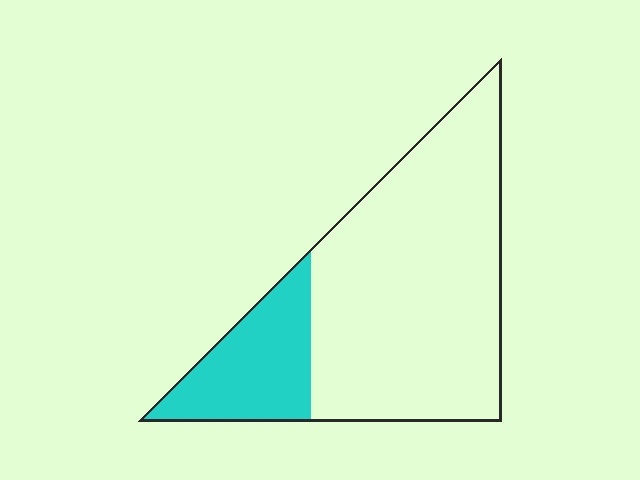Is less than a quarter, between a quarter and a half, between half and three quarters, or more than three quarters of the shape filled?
Less than a quarter.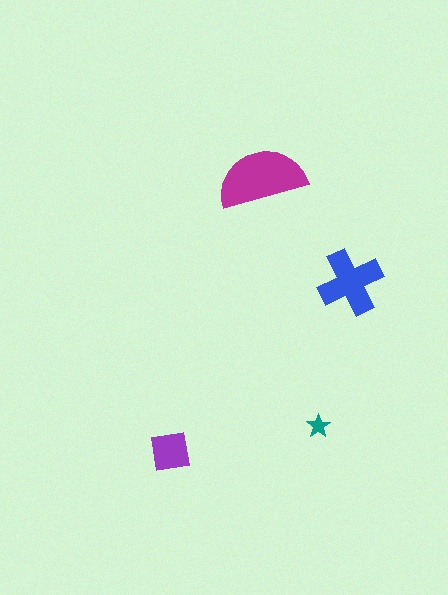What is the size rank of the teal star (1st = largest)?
4th.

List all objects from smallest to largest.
The teal star, the purple square, the blue cross, the magenta semicircle.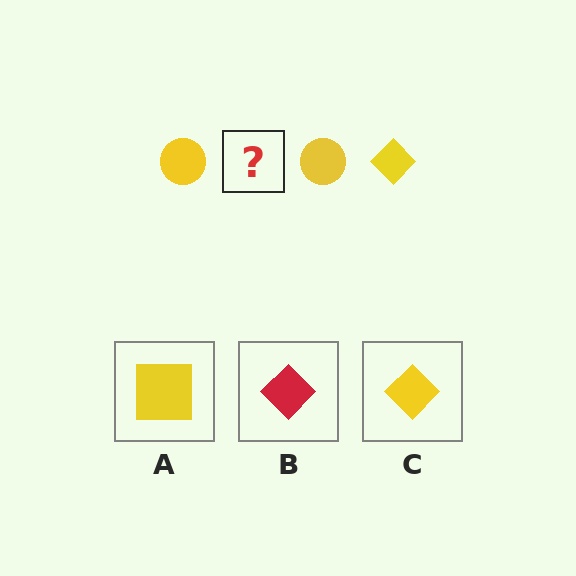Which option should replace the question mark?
Option C.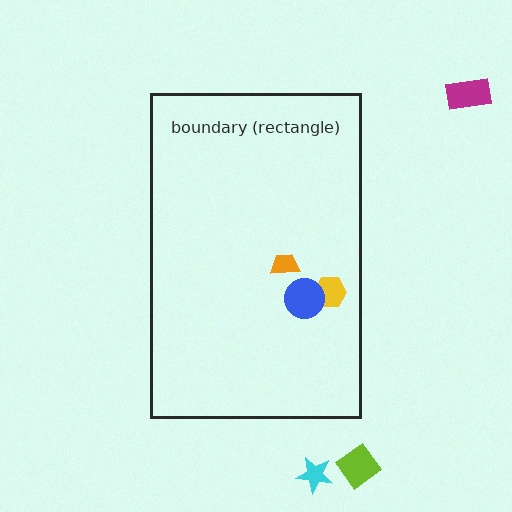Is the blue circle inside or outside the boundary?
Inside.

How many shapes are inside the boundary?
3 inside, 3 outside.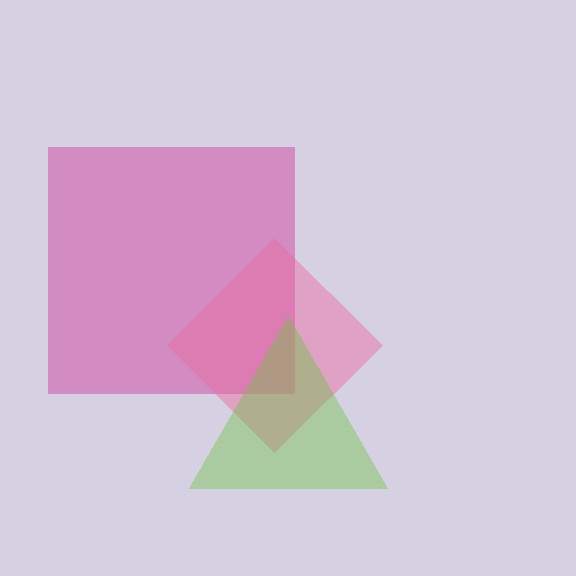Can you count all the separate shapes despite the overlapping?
Yes, there are 3 separate shapes.